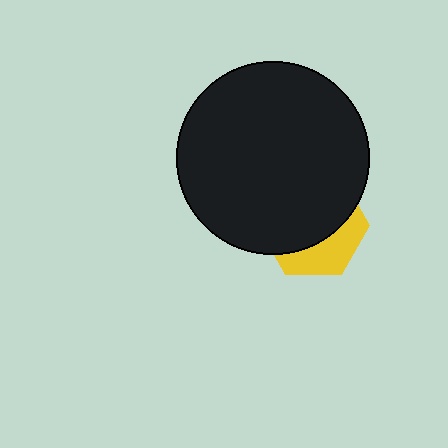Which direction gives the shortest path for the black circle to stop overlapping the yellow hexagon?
Moving up gives the shortest separation.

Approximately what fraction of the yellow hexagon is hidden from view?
Roughly 66% of the yellow hexagon is hidden behind the black circle.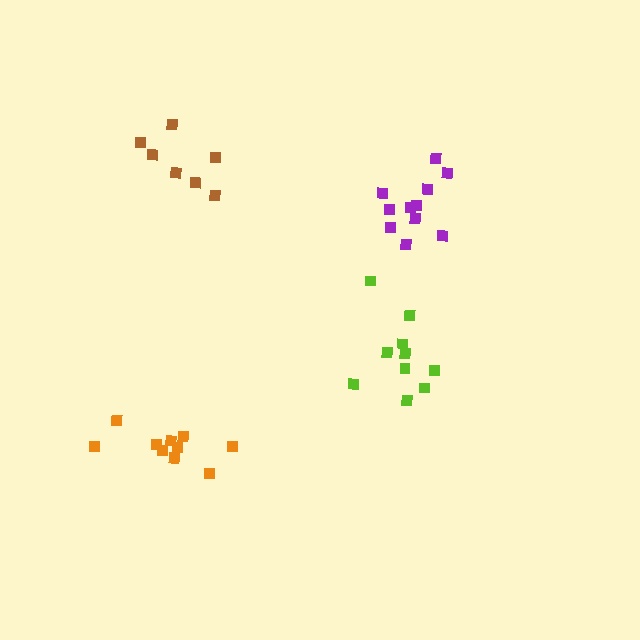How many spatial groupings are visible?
There are 4 spatial groupings.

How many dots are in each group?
Group 1: 7 dots, Group 2: 10 dots, Group 3: 11 dots, Group 4: 10 dots (38 total).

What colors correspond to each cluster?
The clusters are colored: brown, lime, purple, orange.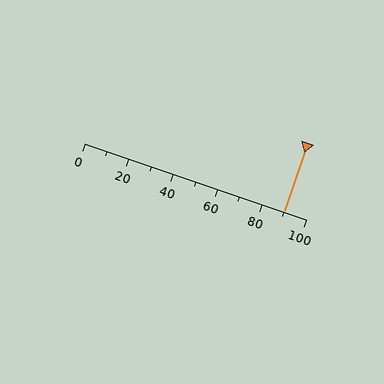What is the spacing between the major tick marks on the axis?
The major ticks are spaced 20 apart.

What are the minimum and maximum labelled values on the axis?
The axis runs from 0 to 100.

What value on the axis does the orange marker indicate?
The marker indicates approximately 90.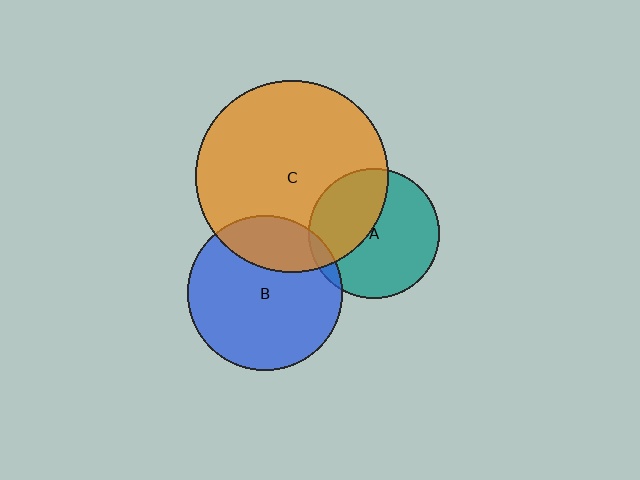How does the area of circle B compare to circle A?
Approximately 1.4 times.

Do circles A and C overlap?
Yes.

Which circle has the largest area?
Circle C (orange).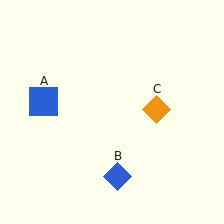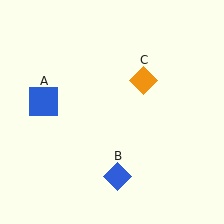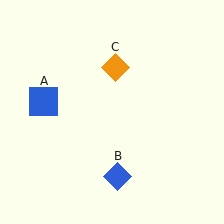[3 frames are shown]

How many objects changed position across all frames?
1 object changed position: orange diamond (object C).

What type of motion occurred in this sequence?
The orange diamond (object C) rotated counterclockwise around the center of the scene.